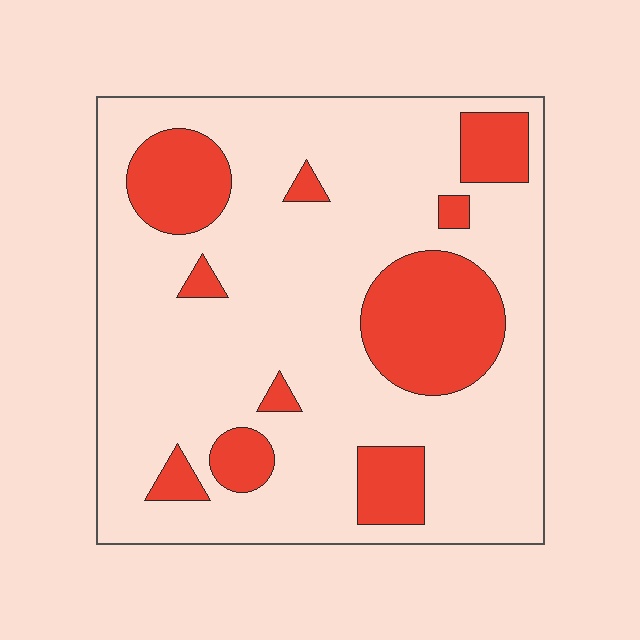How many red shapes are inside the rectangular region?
10.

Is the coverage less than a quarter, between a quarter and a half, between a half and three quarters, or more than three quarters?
Less than a quarter.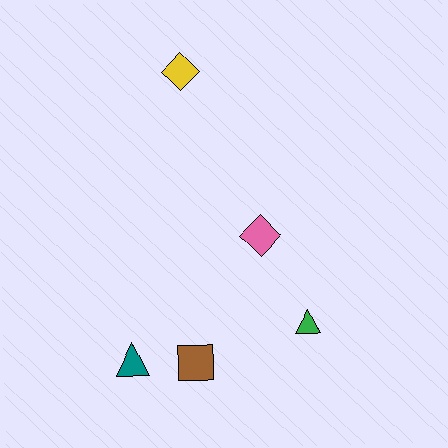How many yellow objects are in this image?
There is 1 yellow object.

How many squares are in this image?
There is 1 square.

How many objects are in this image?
There are 5 objects.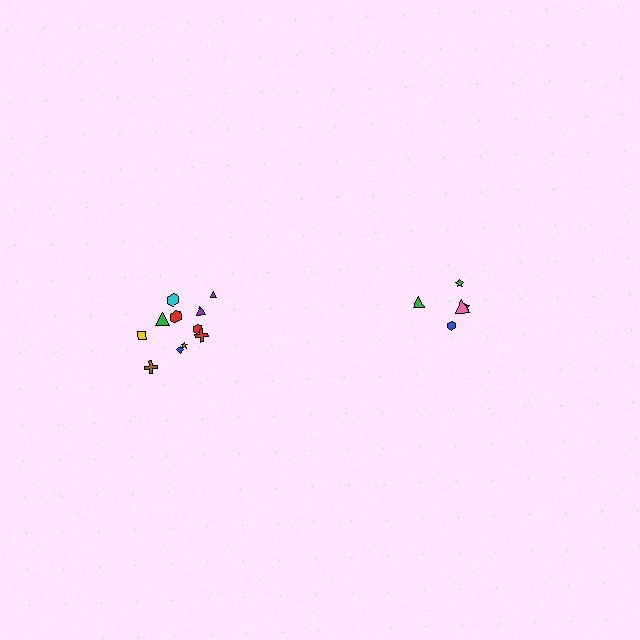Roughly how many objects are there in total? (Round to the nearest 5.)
Roughly 15 objects in total.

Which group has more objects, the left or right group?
The left group.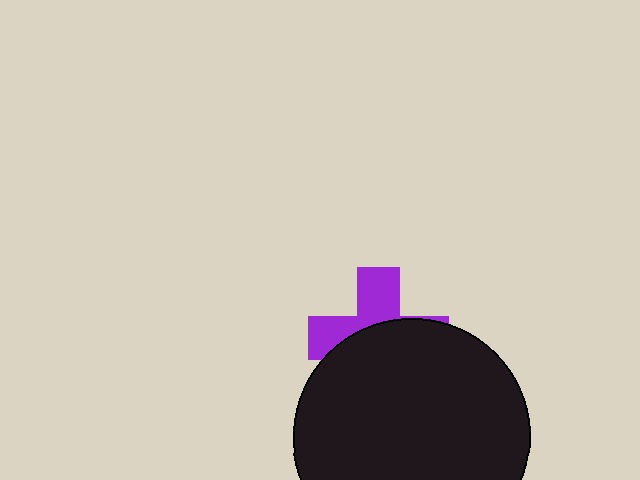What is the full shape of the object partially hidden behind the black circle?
The partially hidden object is a purple cross.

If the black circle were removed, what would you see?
You would see the complete purple cross.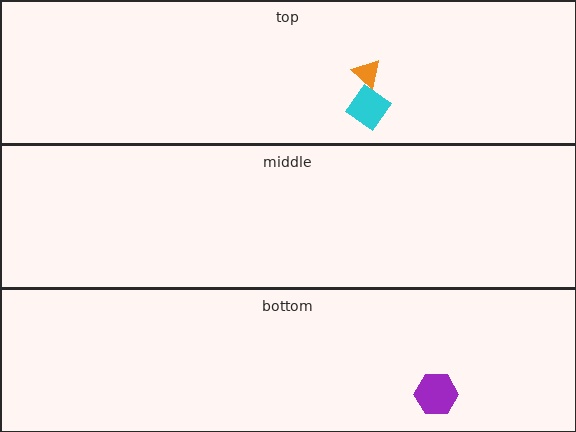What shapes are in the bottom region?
The purple hexagon.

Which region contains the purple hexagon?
The bottom region.